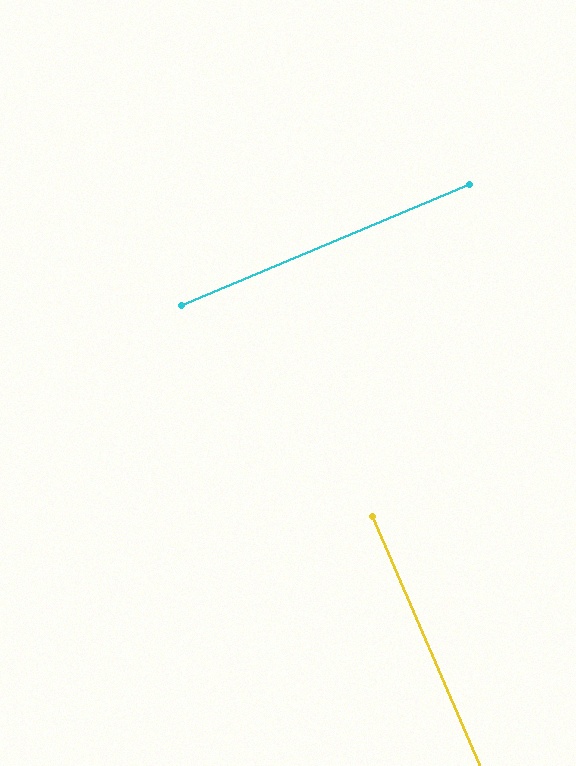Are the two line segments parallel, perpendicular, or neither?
Perpendicular — they meet at approximately 89°.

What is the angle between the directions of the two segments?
Approximately 89 degrees.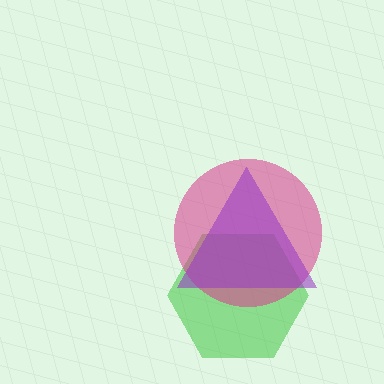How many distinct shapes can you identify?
There are 3 distinct shapes: a green hexagon, a magenta circle, a purple triangle.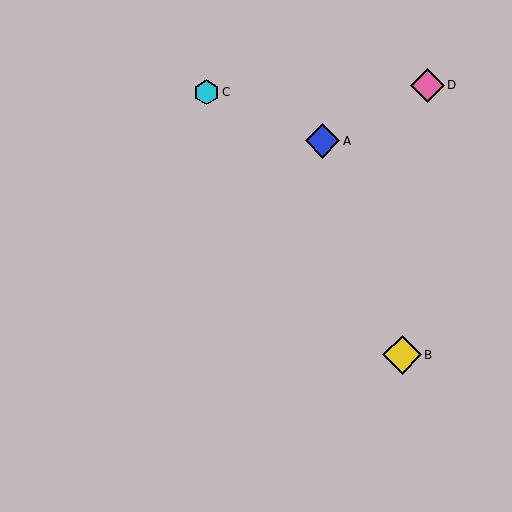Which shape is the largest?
The yellow diamond (labeled B) is the largest.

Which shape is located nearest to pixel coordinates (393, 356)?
The yellow diamond (labeled B) at (402, 355) is nearest to that location.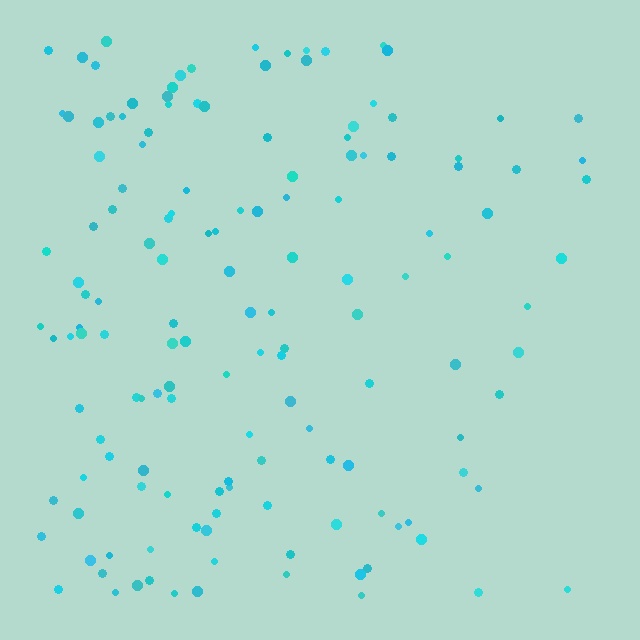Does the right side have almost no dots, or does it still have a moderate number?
Still a moderate number, just noticeably fewer than the left.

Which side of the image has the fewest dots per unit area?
The right.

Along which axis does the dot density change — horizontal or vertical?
Horizontal.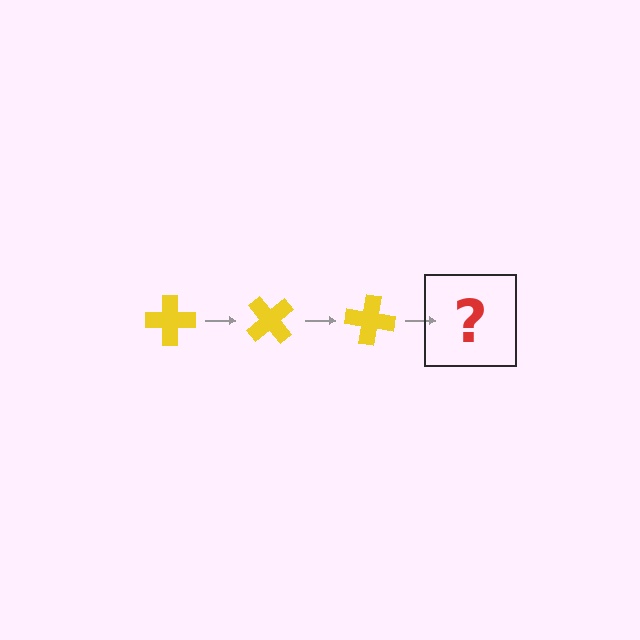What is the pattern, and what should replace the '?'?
The pattern is that the cross rotates 50 degrees each step. The '?' should be a yellow cross rotated 150 degrees.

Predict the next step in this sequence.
The next step is a yellow cross rotated 150 degrees.